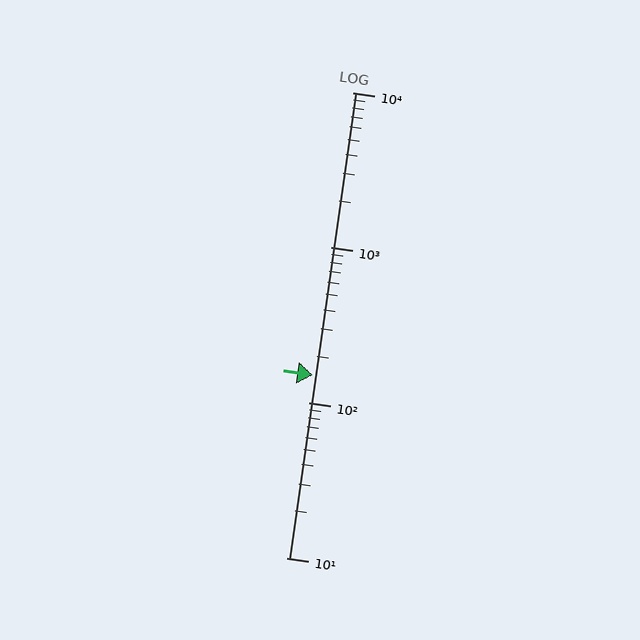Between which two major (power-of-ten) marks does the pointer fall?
The pointer is between 100 and 1000.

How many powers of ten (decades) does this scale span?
The scale spans 3 decades, from 10 to 10000.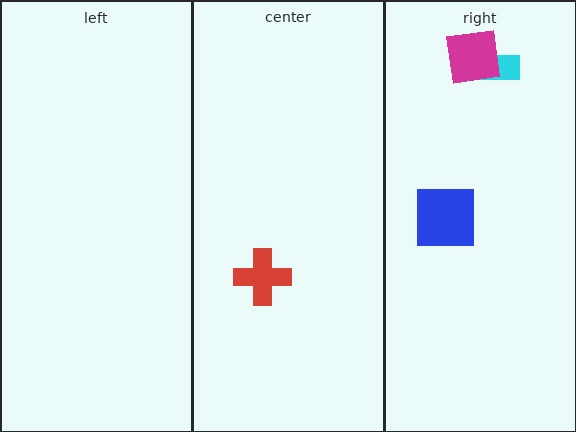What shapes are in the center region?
The red cross.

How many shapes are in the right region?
3.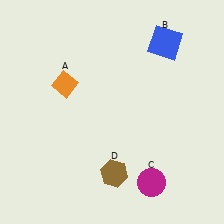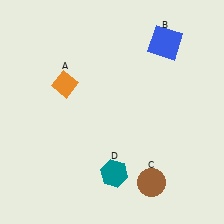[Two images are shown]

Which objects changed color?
C changed from magenta to brown. D changed from brown to teal.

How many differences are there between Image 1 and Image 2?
There are 2 differences between the two images.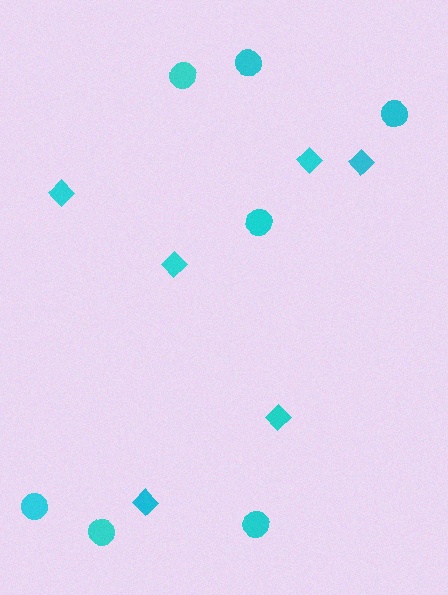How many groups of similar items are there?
There are 2 groups: one group of diamonds (6) and one group of circles (7).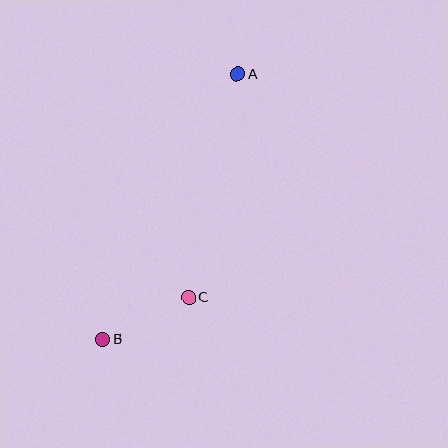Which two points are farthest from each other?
Points A and B are farthest from each other.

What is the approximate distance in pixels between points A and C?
The distance between A and C is approximately 228 pixels.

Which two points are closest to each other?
Points B and C are closest to each other.